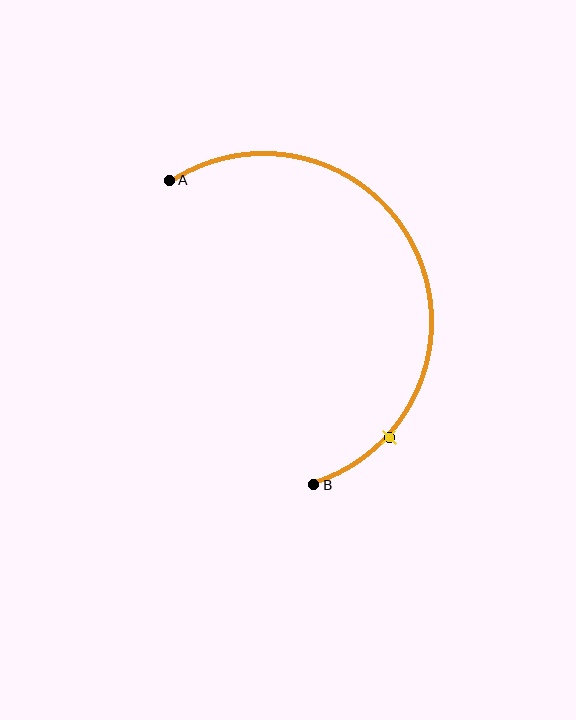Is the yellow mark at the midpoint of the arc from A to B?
No. The yellow mark lies on the arc but is closer to endpoint B. The arc midpoint would be at the point on the curve equidistant along the arc from both A and B.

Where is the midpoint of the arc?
The arc midpoint is the point on the curve farthest from the straight line joining A and B. It sits to the right of that line.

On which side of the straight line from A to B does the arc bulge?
The arc bulges to the right of the straight line connecting A and B.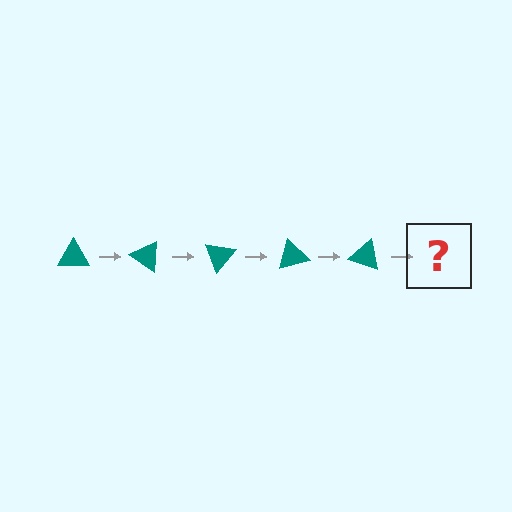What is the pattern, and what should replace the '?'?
The pattern is that the triangle rotates 35 degrees each step. The '?' should be a teal triangle rotated 175 degrees.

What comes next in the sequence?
The next element should be a teal triangle rotated 175 degrees.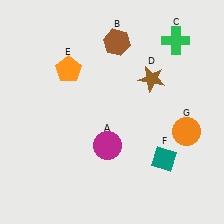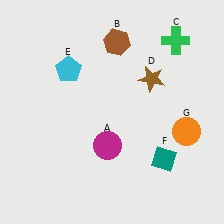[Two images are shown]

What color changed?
The pentagon (E) changed from orange in Image 1 to cyan in Image 2.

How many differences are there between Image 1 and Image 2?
There is 1 difference between the two images.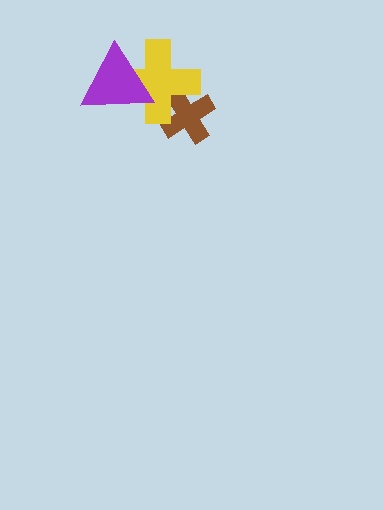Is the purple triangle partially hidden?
No, no other shape covers it.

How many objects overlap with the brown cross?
1 object overlaps with the brown cross.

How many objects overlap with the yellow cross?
2 objects overlap with the yellow cross.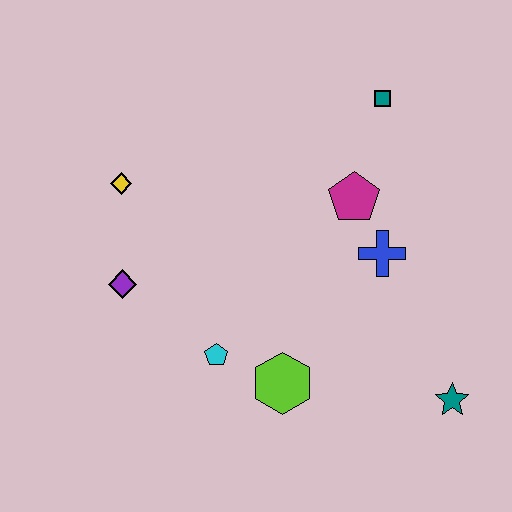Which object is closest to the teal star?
The blue cross is closest to the teal star.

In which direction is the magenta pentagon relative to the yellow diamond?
The magenta pentagon is to the right of the yellow diamond.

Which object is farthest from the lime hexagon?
The teal square is farthest from the lime hexagon.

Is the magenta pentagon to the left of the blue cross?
Yes